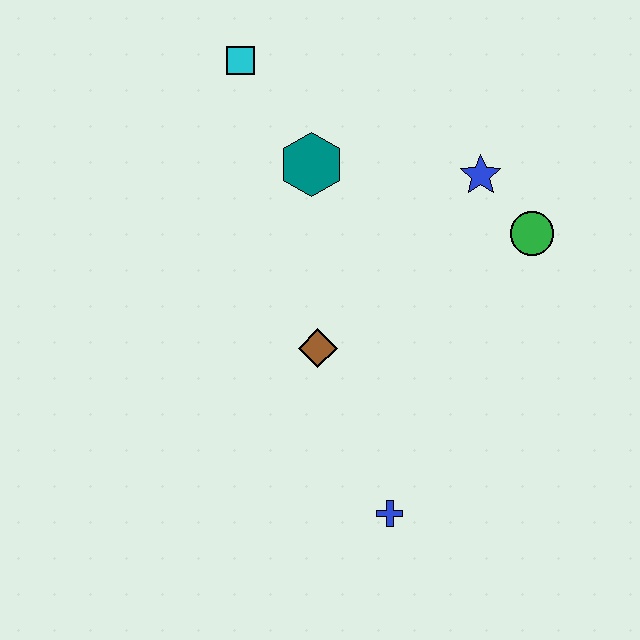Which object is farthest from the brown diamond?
The cyan square is farthest from the brown diamond.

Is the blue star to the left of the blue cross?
No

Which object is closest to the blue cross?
The brown diamond is closest to the blue cross.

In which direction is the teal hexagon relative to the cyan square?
The teal hexagon is below the cyan square.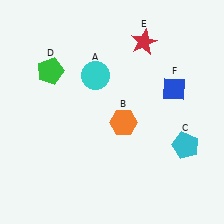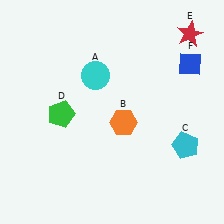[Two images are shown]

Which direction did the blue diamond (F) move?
The blue diamond (F) moved up.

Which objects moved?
The objects that moved are: the green pentagon (D), the red star (E), the blue diamond (F).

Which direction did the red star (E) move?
The red star (E) moved right.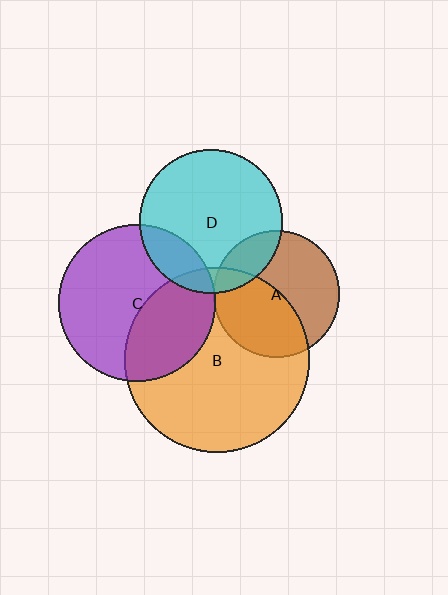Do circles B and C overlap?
Yes.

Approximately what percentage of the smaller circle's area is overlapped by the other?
Approximately 35%.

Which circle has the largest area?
Circle B (orange).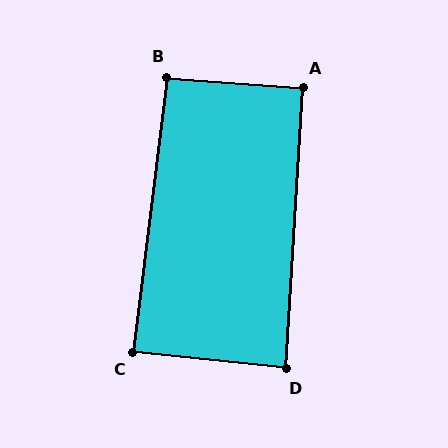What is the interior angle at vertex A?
Approximately 91 degrees (approximately right).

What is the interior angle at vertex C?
Approximately 89 degrees (approximately right).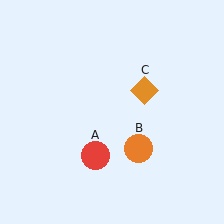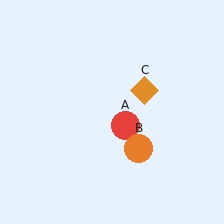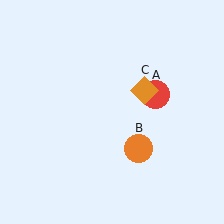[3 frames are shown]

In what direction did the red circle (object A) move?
The red circle (object A) moved up and to the right.